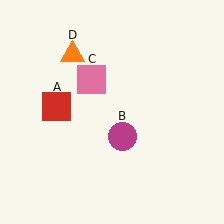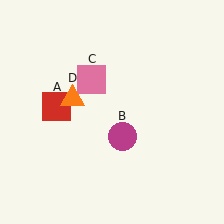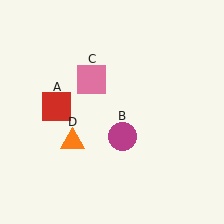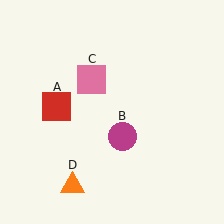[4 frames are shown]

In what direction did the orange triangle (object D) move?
The orange triangle (object D) moved down.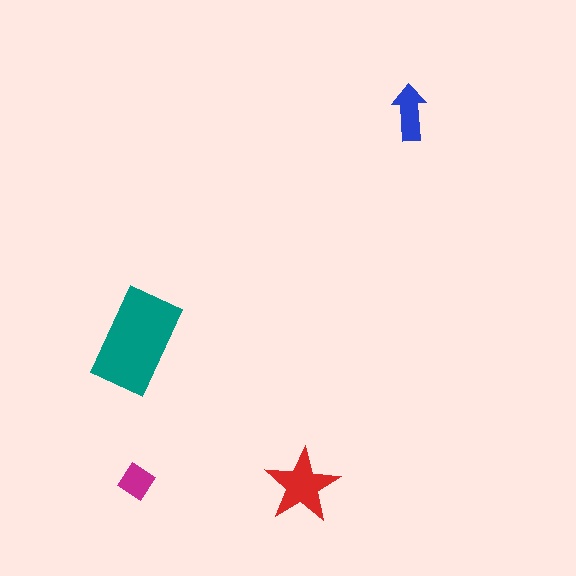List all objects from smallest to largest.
The magenta diamond, the blue arrow, the red star, the teal rectangle.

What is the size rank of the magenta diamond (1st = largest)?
4th.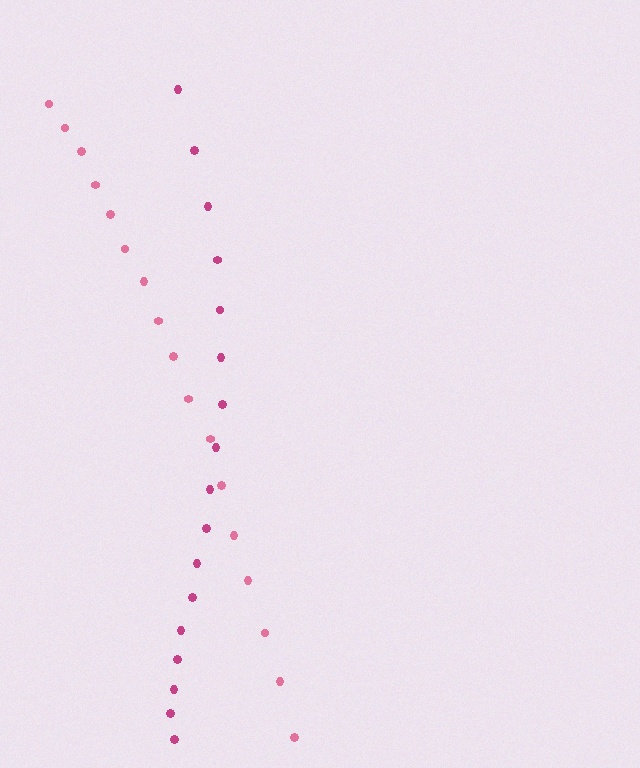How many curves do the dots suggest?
There are 2 distinct paths.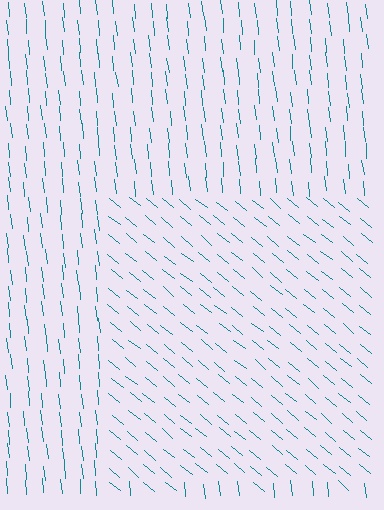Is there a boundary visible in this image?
Yes, there is a texture boundary formed by a change in line orientation.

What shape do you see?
I see a rectangle.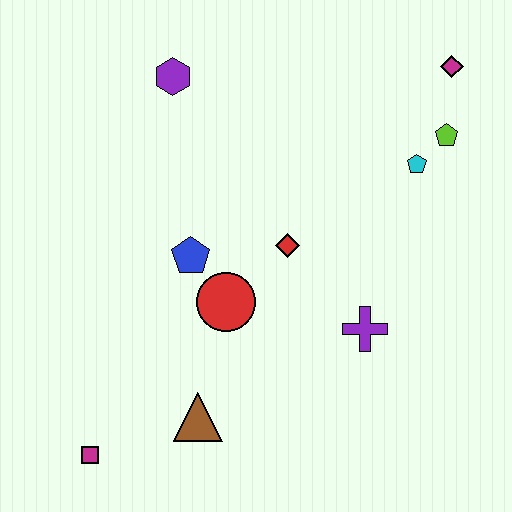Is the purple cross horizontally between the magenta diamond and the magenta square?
Yes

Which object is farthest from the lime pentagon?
The magenta square is farthest from the lime pentagon.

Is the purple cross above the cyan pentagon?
No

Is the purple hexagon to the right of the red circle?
No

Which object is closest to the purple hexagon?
The blue pentagon is closest to the purple hexagon.